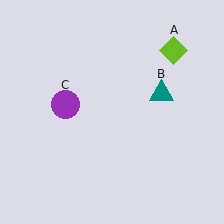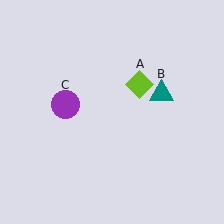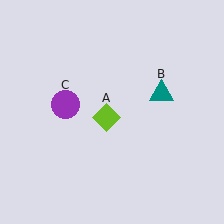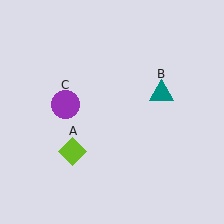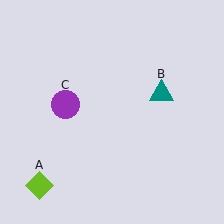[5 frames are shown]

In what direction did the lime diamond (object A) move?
The lime diamond (object A) moved down and to the left.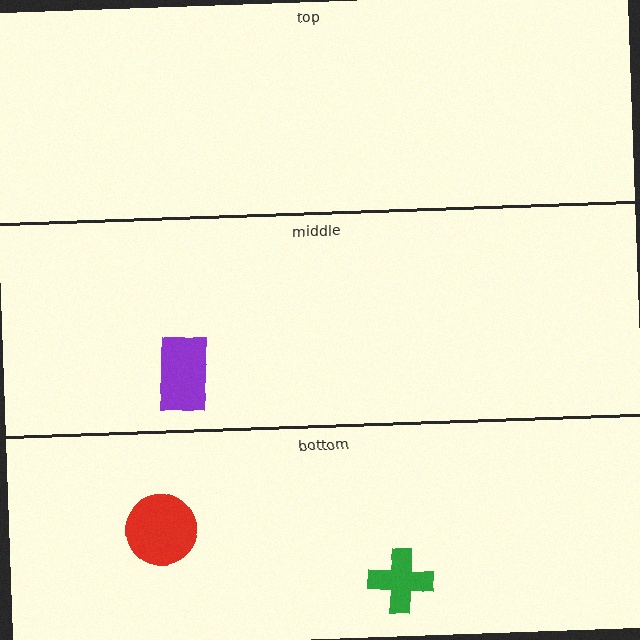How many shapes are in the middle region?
1.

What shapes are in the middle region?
The purple rectangle.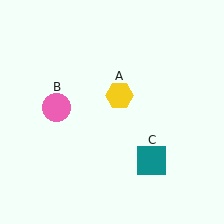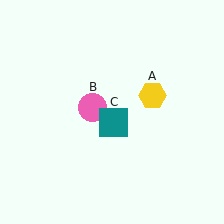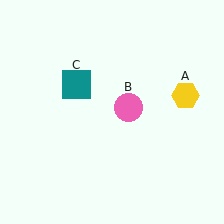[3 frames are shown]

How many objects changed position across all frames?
3 objects changed position: yellow hexagon (object A), pink circle (object B), teal square (object C).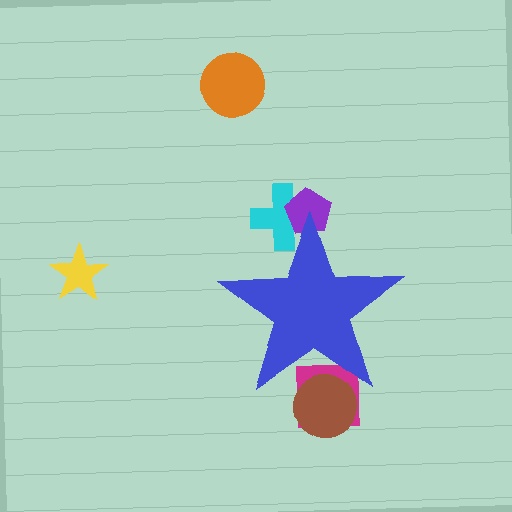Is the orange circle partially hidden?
No, the orange circle is fully visible.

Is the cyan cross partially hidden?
Yes, the cyan cross is partially hidden behind the blue star.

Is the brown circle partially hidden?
Yes, the brown circle is partially hidden behind the blue star.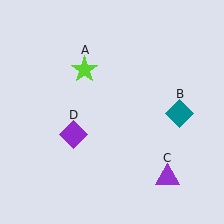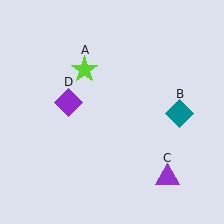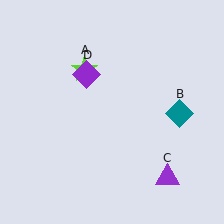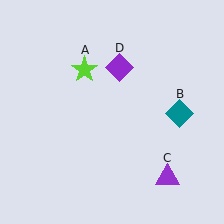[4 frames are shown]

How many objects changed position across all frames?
1 object changed position: purple diamond (object D).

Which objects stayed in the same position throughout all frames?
Lime star (object A) and teal diamond (object B) and purple triangle (object C) remained stationary.